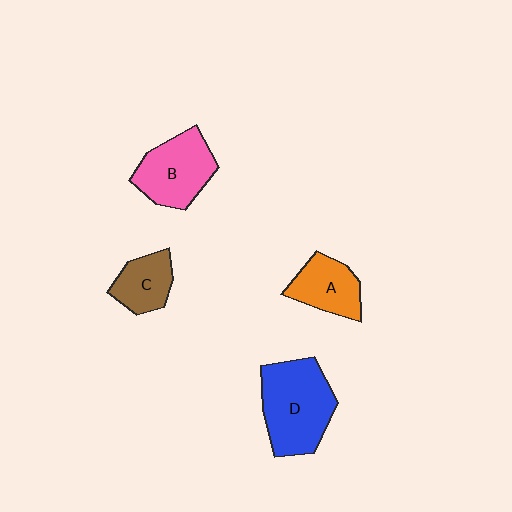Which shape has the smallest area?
Shape C (brown).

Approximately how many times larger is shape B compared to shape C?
Approximately 1.5 times.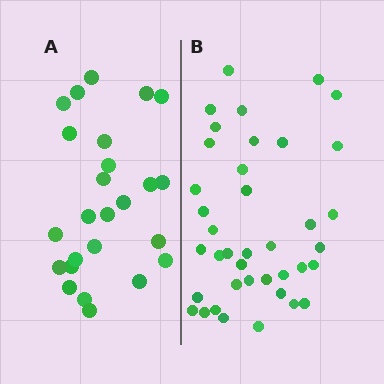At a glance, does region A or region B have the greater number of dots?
Region B (the right region) has more dots.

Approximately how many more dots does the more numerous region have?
Region B has approximately 15 more dots than region A.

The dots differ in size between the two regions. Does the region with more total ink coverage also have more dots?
No. Region A has more total ink coverage because its dots are larger, but region B actually contains more individual dots. Total area can be misleading — the number of items is what matters here.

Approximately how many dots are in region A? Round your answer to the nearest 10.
About 20 dots. (The exact count is 25, which rounds to 20.)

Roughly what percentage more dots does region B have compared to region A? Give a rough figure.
About 55% more.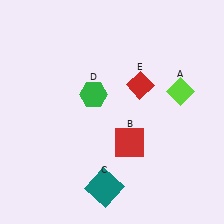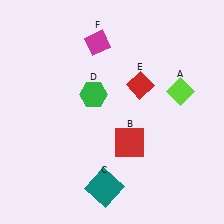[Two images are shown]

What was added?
A magenta diamond (F) was added in Image 2.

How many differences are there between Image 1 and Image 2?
There is 1 difference between the two images.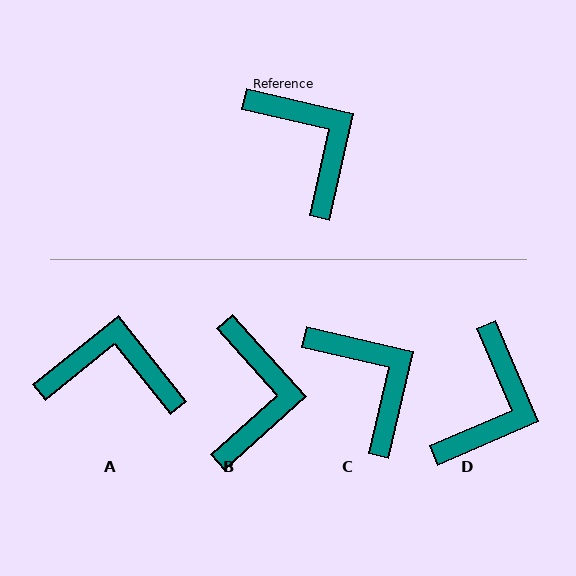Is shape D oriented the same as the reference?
No, it is off by about 54 degrees.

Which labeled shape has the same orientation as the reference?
C.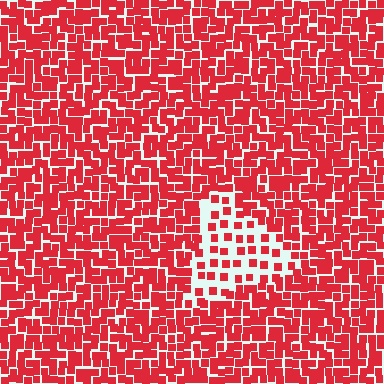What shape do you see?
I see a triangle.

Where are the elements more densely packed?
The elements are more densely packed outside the triangle boundary.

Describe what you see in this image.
The image contains small red elements arranged at two different densities. A triangle-shaped region is visible where the elements are less densely packed than the surrounding area.